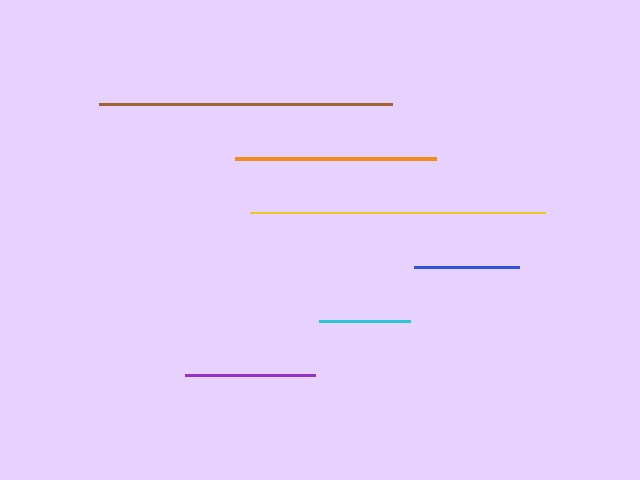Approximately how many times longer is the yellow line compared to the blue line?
The yellow line is approximately 2.8 times the length of the blue line.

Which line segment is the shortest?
The cyan line is the shortest at approximately 91 pixels.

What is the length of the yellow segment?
The yellow segment is approximately 296 pixels long.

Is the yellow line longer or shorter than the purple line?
The yellow line is longer than the purple line.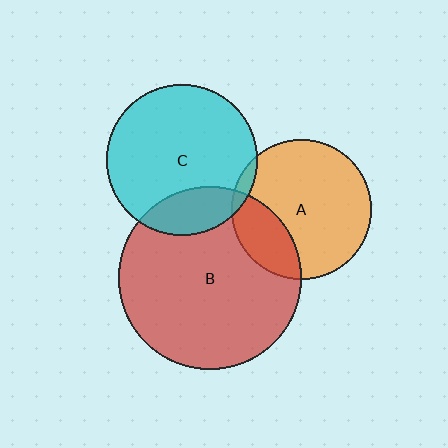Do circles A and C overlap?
Yes.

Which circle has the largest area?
Circle B (red).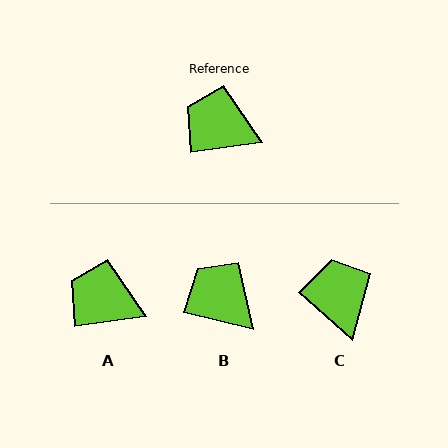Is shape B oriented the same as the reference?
No, it is off by about 21 degrees.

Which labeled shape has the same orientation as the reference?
A.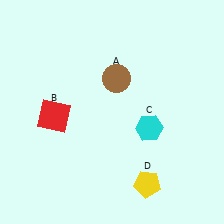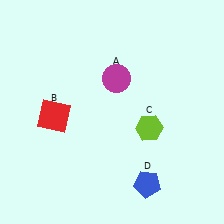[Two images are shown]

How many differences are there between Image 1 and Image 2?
There are 3 differences between the two images.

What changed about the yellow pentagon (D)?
In Image 1, D is yellow. In Image 2, it changed to blue.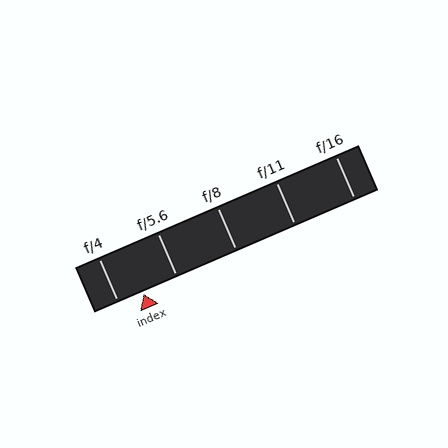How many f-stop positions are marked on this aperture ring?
There are 5 f-stop positions marked.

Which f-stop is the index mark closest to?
The index mark is closest to f/4.